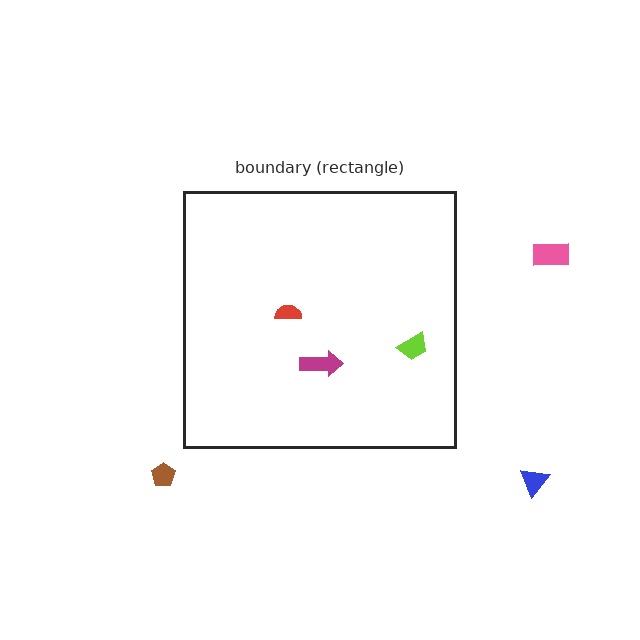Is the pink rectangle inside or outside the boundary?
Outside.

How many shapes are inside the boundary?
3 inside, 3 outside.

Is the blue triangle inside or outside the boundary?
Outside.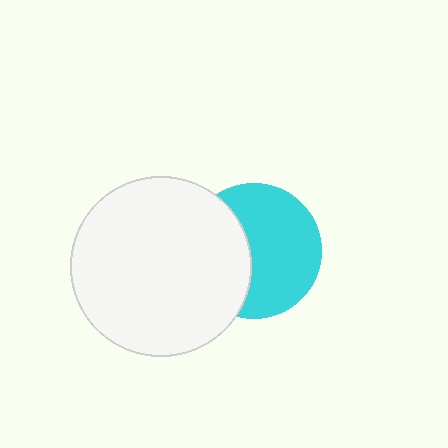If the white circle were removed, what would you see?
You would see the complete cyan circle.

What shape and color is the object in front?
The object in front is a white circle.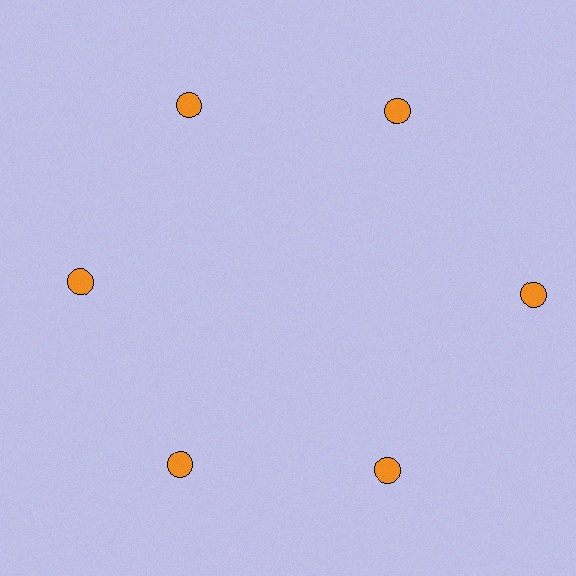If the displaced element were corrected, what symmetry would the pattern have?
It would have 6-fold rotational symmetry — the pattern would map onto itself every 60 degrees.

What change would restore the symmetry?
The symmetry would be restored by moving it inward, back onto the ring so that all 6 circles sit at equal angles and equal distance from the center.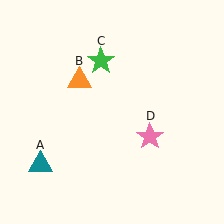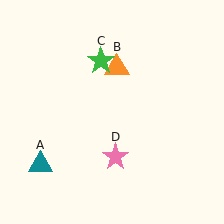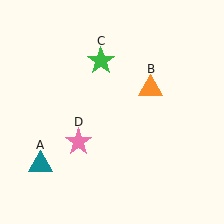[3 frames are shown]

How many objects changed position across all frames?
2 objects changed position: orange triangle (object B), pink star (object D).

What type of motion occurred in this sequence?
The orange triangle (object B), pink star (object D) rotated clockwise around the center of the scene.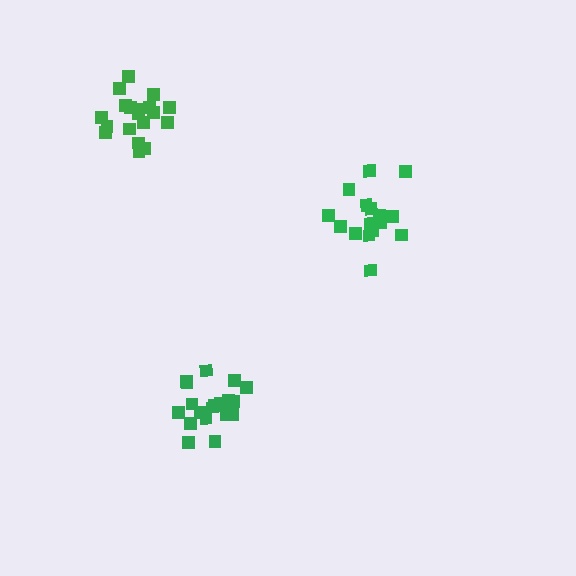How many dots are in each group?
Group 1: 20 dots, Group 2: 19 dots, Group 3: 16 dots (55 total).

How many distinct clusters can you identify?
There are 3 distinct clusters.